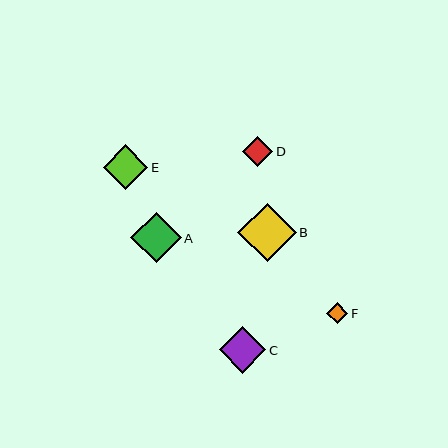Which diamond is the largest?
Diamond B is the largest with a size of approximately 58 pixels.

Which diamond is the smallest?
Diamond F is the smallest with a size of approximately 21 pixels.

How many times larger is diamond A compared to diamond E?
Diamond A is approximately 1.1 times the size of diamond E.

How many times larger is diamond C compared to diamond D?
Diamond C is approximately 1.5 times the size of diamond D.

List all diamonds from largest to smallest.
From largest to smallest: B, A, C, E, D, F.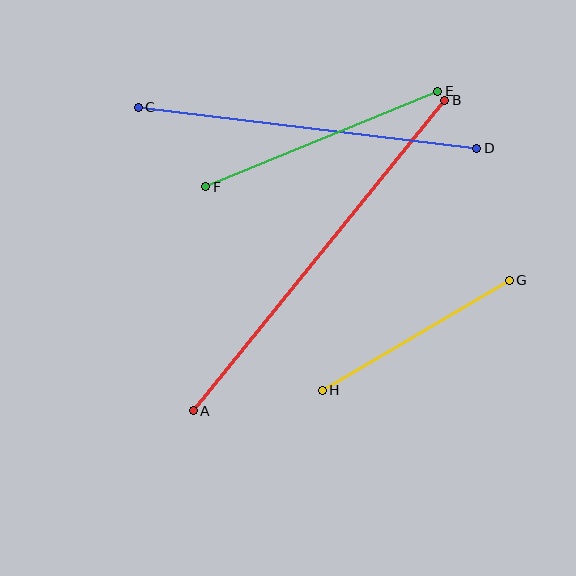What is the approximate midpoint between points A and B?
The midpoint is at approximately (319, 256) pixels.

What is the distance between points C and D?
The distance is approximately 341 pixels.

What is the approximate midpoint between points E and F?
The midpoint is at approximately (322, 139) pixels.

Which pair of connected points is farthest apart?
Points A and B are farthest apart.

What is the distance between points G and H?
The distance is approximately 217 pixels.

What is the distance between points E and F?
The distance is approximately 251 pixels.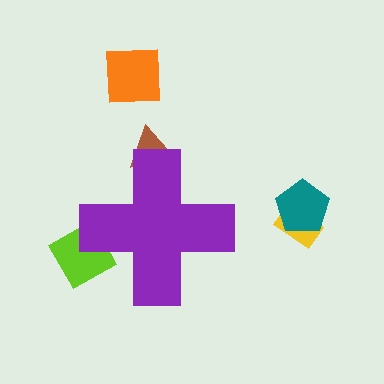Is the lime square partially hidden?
Yes, the lime square is partially hidden behind the purple cross.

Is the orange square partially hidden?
No, the orange square is fully visible.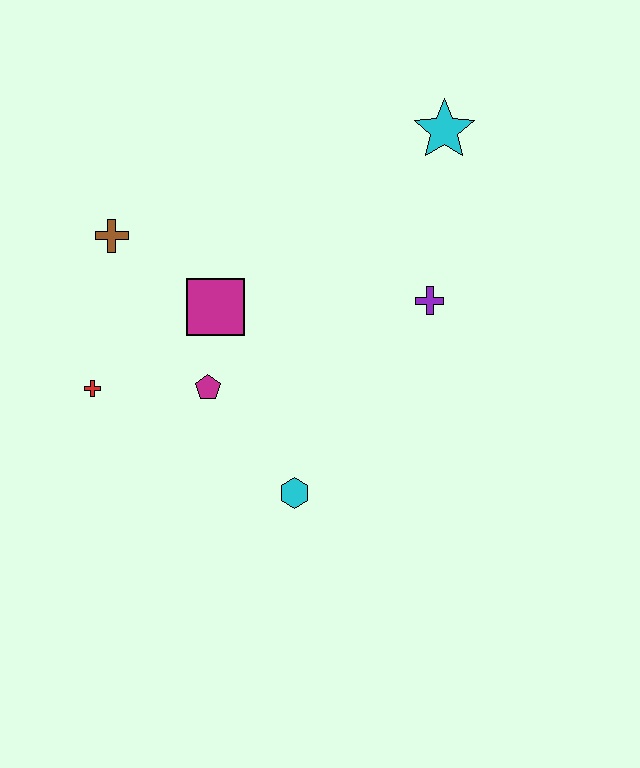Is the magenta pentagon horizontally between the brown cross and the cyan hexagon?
Yes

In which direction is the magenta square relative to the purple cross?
The magenta square is to the left of the purple cross.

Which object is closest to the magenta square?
The magenta pentagon is closest to the magenta square.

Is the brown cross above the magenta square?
Yes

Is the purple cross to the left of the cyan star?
Yes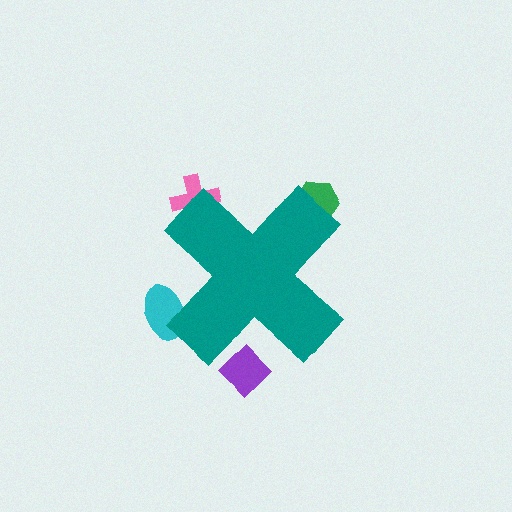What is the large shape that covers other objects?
A teal cross.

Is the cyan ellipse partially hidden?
Yes, the cyan ellipse is partially hidden behind the teal cross.